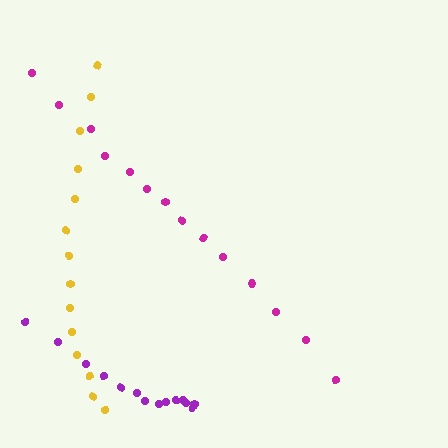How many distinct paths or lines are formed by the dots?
There are 3 distinct paths.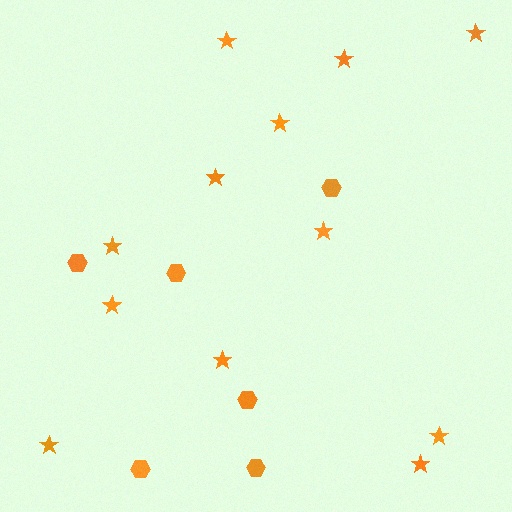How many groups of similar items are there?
There are 2 groups: one group of stars (12) and one group of hexagons (6).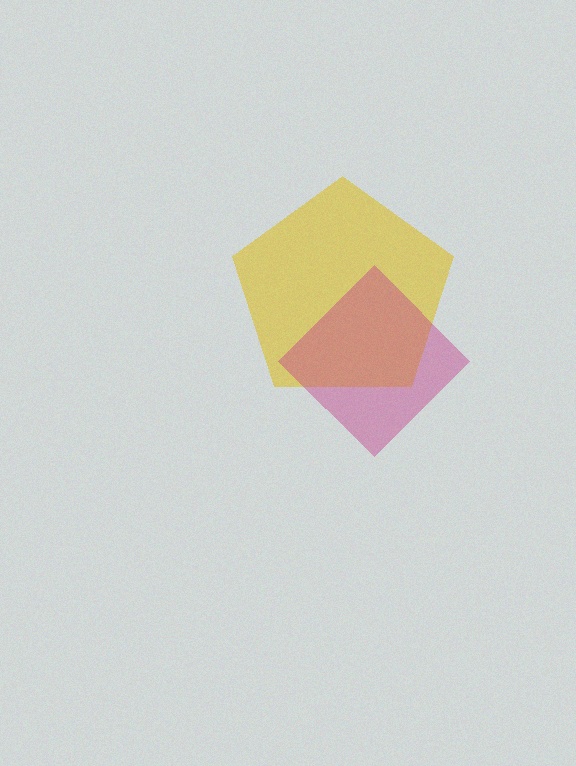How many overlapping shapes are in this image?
There are 2 overlapping shapes in the image.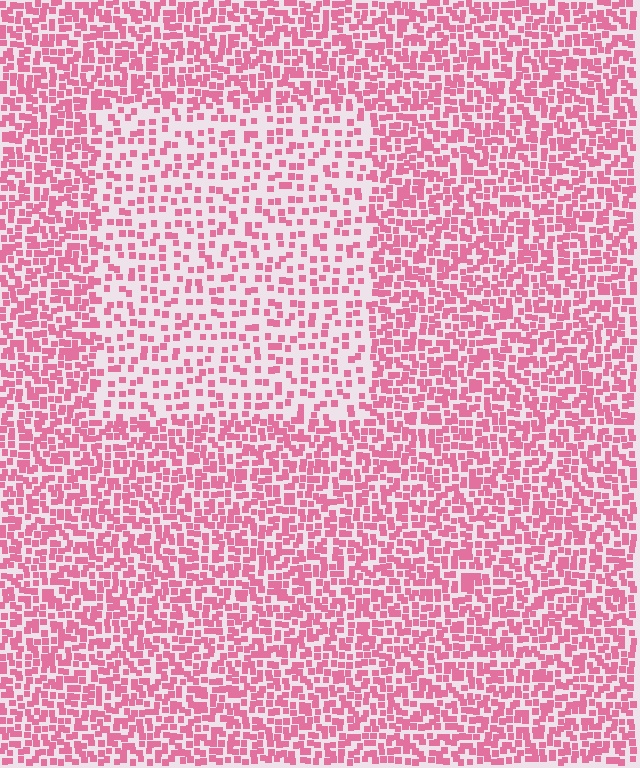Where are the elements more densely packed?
The elements are more densely packed outside the rectangle boundary.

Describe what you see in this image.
The image contains small pink elements arranged at two different densities. A rectangle-shaped region is visible where the elements are less densely packed than the surrounding area.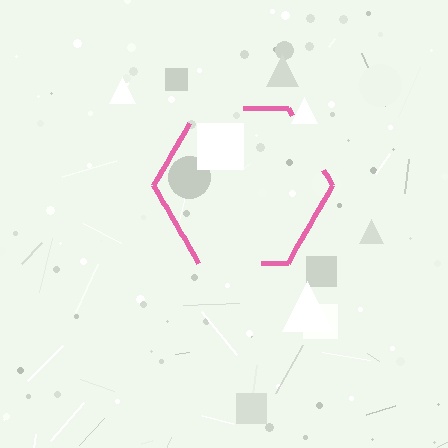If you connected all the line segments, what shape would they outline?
They would outline a hexagon.